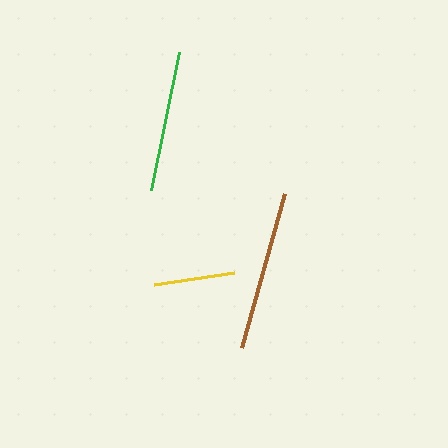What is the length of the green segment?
The green segment is approximately 141 pixels long.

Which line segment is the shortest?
The yellow line is the shortest at approximately 80 pixels.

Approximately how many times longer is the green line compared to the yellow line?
The green line is approximately 1.8 times the length of the yellow line.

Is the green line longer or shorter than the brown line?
The brown line is longer than the green line.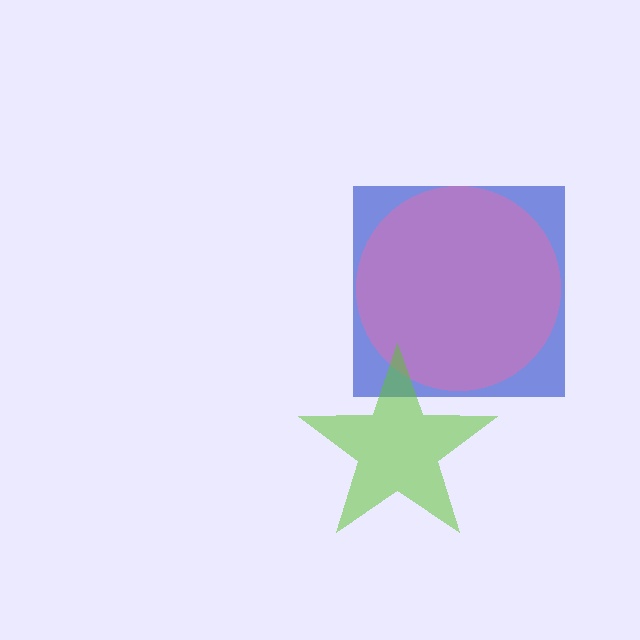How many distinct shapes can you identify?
There are 3 distinct shapes: a blue square, a pink circle, a lime star.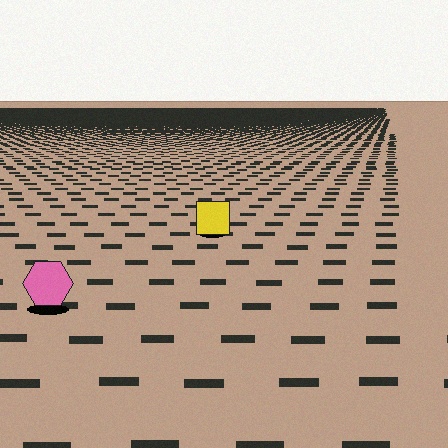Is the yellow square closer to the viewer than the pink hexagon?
No. The pink hexagon is closer — you can tell from the texture gradient: the ground texture is coarser near it.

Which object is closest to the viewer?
The pink hexagon is closest. The texture marks near it are larger and more spread out.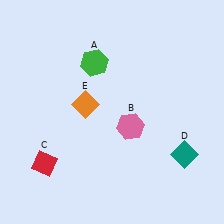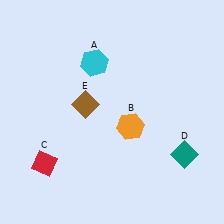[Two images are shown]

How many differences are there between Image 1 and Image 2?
There are 3 differences between the two images.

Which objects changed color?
A changed from green to cyan. B changed from pink to orange. E changed from orange to brown.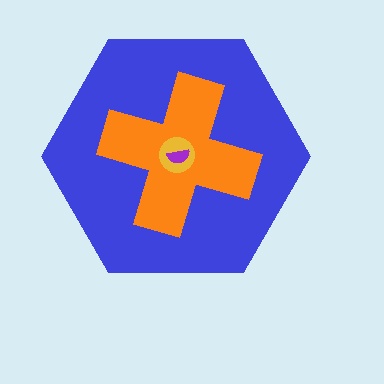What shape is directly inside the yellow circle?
The purple semicircle.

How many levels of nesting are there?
4.